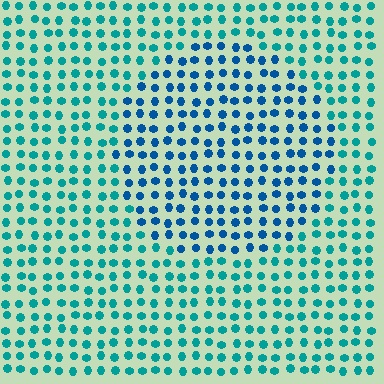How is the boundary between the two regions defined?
The boundary is defined purely by a slight shift in hue (about 31 degrees). Spacing, size, and orientation are identical on both sides.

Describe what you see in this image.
The image is filled with small teal elements in a uniform arrangement. A circle-shaped region is visible where the elements are tinted to a slightly different hue, forming a subtle color boundary.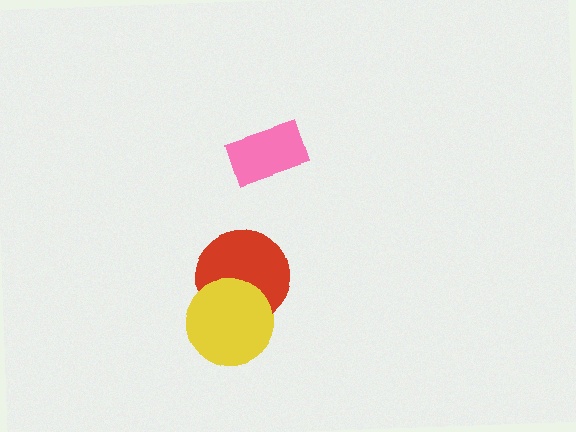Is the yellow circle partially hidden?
No, no other shape covers it.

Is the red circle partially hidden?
Yes, it is partially covered by another shape.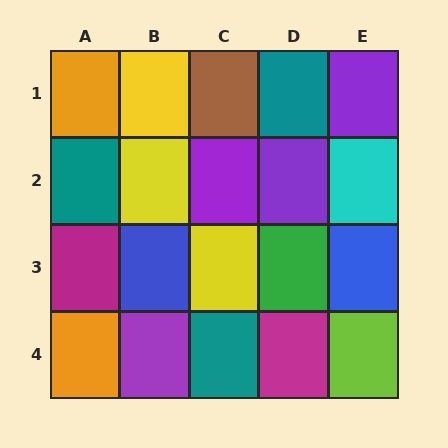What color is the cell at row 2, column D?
Purple.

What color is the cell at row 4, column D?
Magenta.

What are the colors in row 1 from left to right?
Orange, yellow, brown, teal, purple.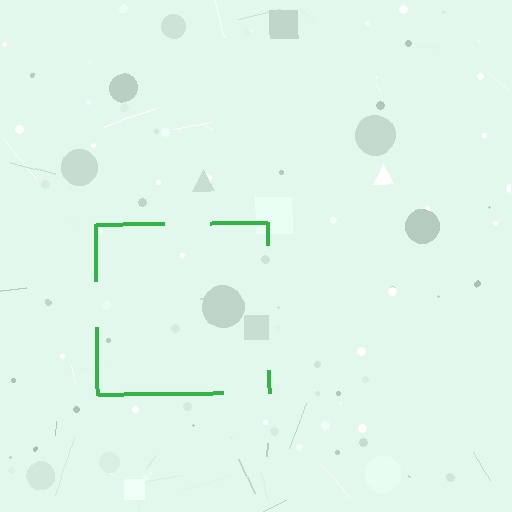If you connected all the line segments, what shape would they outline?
They would outline a square.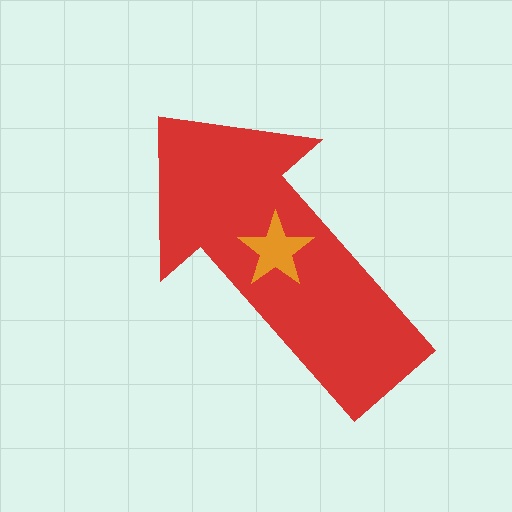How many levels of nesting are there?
2.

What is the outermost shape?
The red arrow.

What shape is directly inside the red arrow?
The orange star.